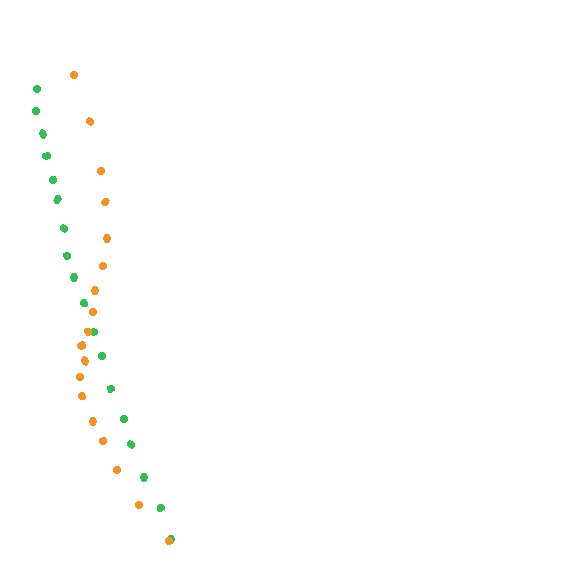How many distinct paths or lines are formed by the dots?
There are 2 distinct paths.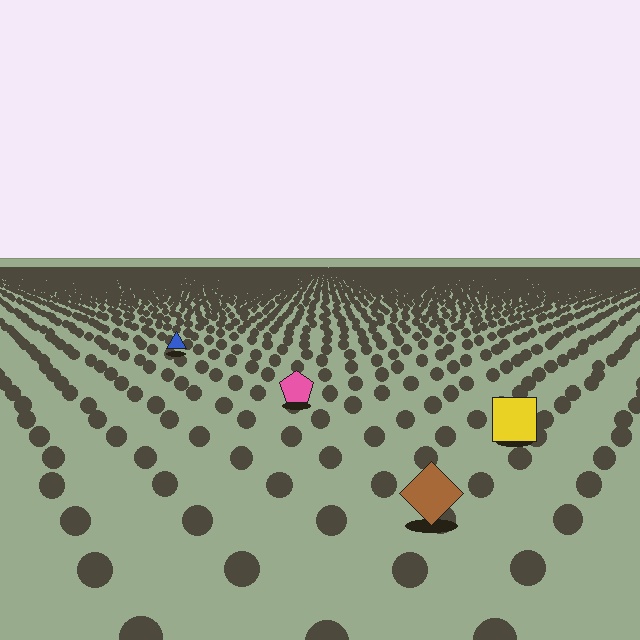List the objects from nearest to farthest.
From nearest to farthest: the brown diamond, the yellow square, the pink pentagon, the blue triangle.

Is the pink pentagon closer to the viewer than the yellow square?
No. The yellow square is closer — you can tell from the texture gradient: the ground texture is coarser near it.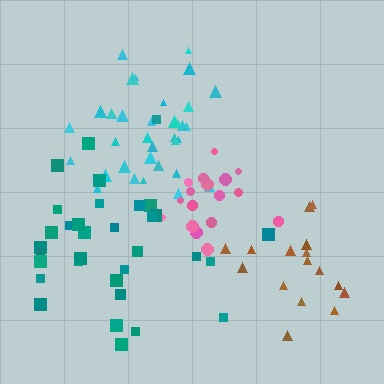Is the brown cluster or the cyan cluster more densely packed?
Cyan.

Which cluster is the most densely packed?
Pink.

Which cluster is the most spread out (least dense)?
Brown.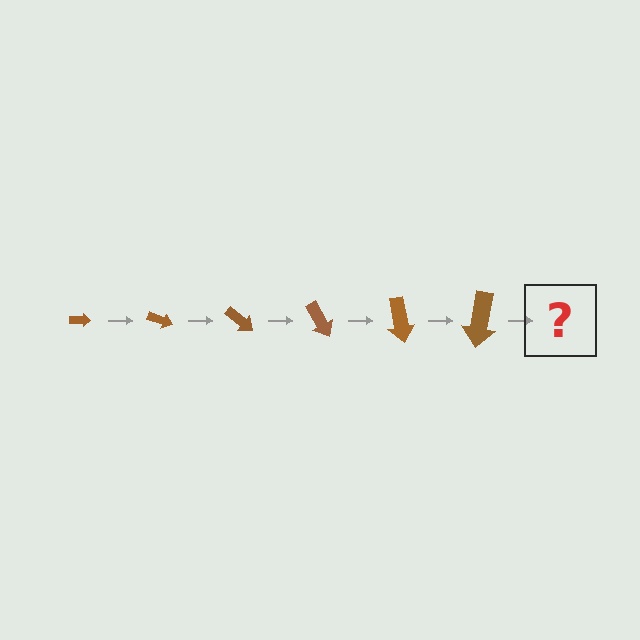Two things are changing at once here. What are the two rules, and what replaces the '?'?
The two rules are that the arrow grows larger each step and it rotates 20 degrees each step. The '?' should be an arrow, larger than the previous one and rotated 120 degrees from the start.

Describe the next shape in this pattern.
It should be an arrow, larger than the previous one and rotated 120 degrees from the start.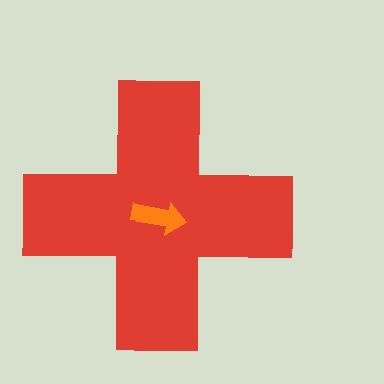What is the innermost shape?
The orange arrow.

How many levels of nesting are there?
2.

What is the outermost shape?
The red cross.